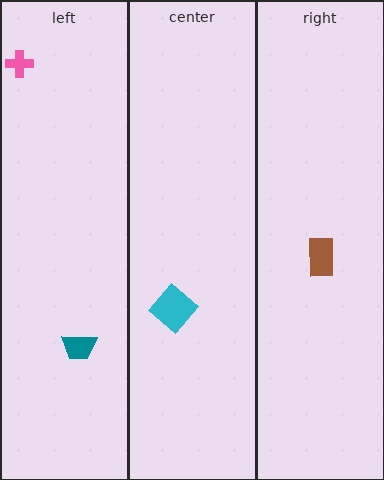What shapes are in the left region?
The teal trapezoid, the pink cross.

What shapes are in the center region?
The cyan diamond.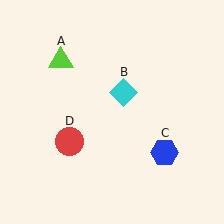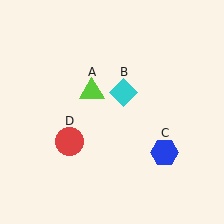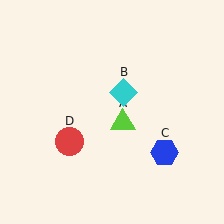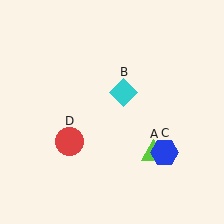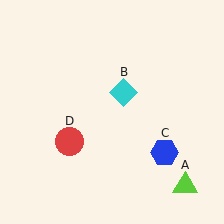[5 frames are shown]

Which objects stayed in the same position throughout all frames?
Cyan diamond (object B) and blue hexagon (object C) and red circle (object D) remained stationary.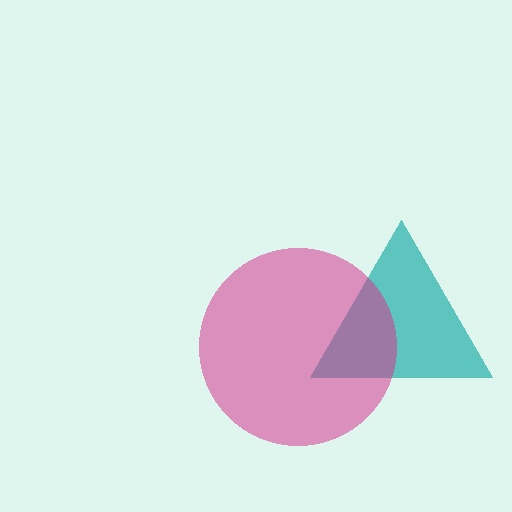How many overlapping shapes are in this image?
There are 2 overlapping shapes in the image.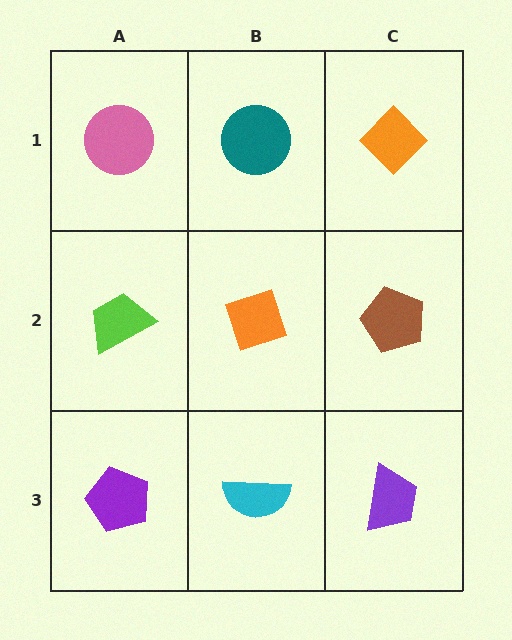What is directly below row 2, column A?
A purple pentagon.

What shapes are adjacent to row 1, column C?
A brown pentagon (row 2, column C), a teal circle (row 1, column B).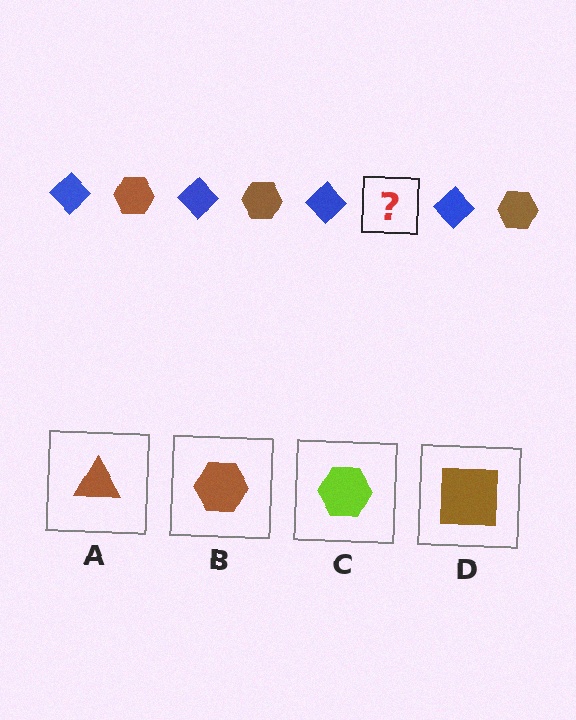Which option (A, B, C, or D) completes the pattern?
B.